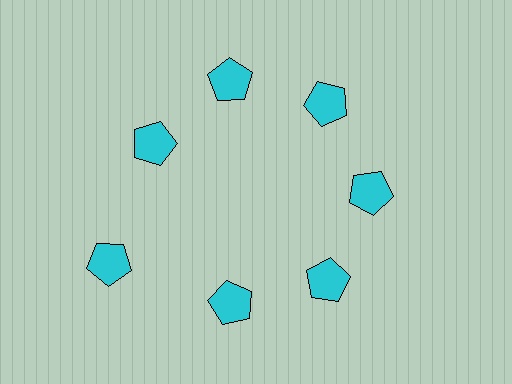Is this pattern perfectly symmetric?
No. The 7 cyan pentagons are arranged in a ring, but one element near the 8 o'clock position is pushed outward from the center, breaking the 7-fold rotational symmetry.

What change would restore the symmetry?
The symmetry would be restored by moving it inward, back onto the ring so that all 7 pentagons sit at equal angles and equal distance from the center.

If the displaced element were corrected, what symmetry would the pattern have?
It would have 7-fold rotational symmetry — the pattern would map onto itself every 51 degrees.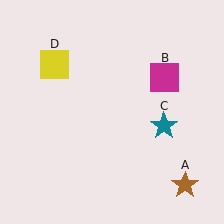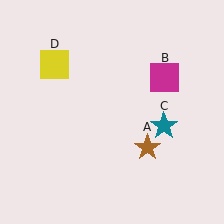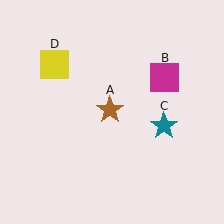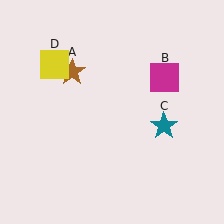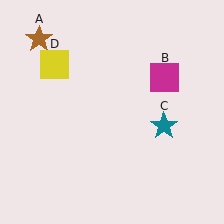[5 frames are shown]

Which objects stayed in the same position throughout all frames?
Magenta square (object B) and teal star (object C) and yellow square (object D) remained stationary.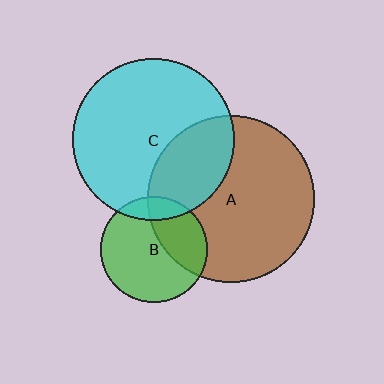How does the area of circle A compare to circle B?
Approximately 2.5 times.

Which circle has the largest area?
Circle A (brown).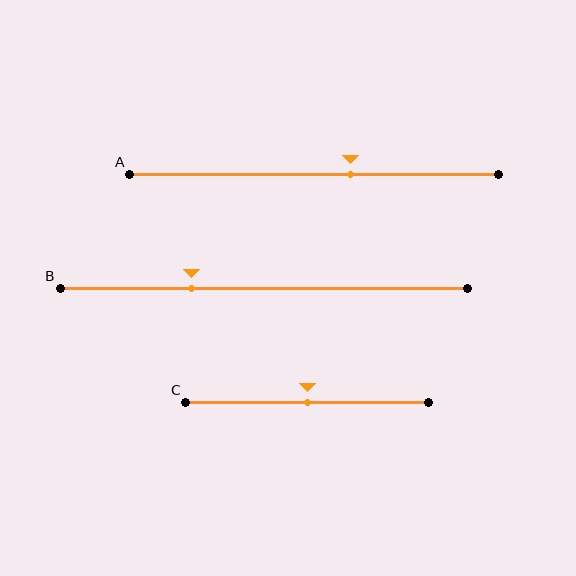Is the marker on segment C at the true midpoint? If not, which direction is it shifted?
Yes, the marker on segment C is at the true midpoint.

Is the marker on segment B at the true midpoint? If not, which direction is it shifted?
No, the marker on segment B is shifted to the left by about 18% of the segment length.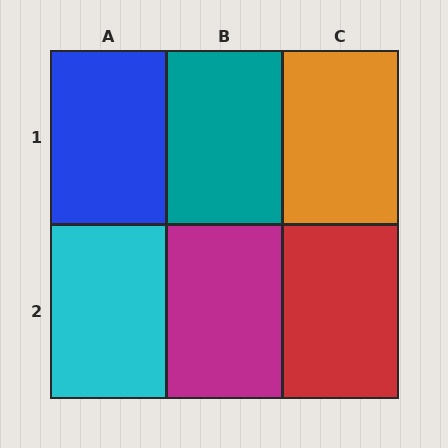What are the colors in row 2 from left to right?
Cyan, magenta, red.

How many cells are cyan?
1 cell is cyan.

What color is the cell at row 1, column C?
Orange.